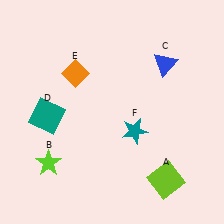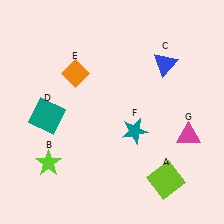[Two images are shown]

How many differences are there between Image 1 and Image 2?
There is 1 difference between the two images.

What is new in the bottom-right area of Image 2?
A magenta triangle (G) was added in the bottom-right area of Image 2.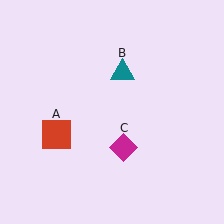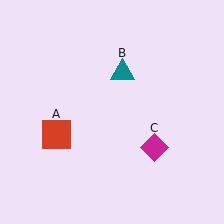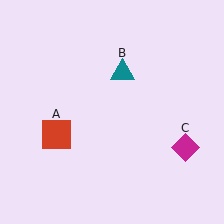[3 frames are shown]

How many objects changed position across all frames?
1 object changed position: magenta diamond (object C).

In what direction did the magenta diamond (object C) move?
The magenta diamond (object C) moved right.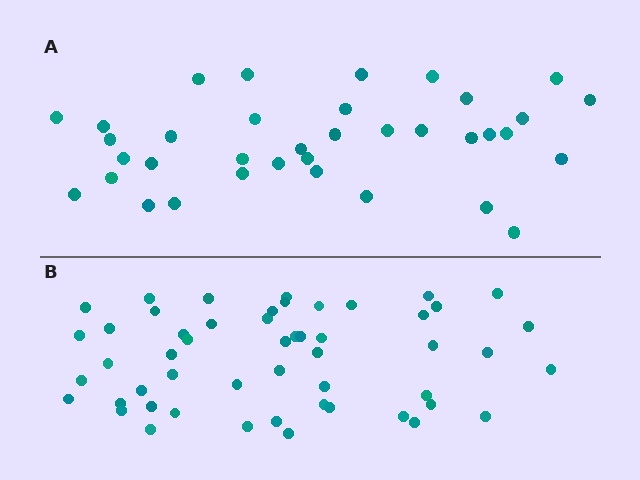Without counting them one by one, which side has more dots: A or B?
Region B (the bottom region) has more dots.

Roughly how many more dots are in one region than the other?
Region B has approximately 15 more dots than region A.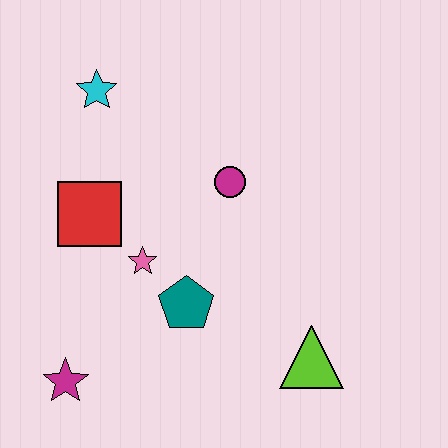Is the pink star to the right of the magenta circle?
No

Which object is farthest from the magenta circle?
The magenta star is farthest from the magenta circle.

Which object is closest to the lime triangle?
The teal pentagon is closest to the lime triangle.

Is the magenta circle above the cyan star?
No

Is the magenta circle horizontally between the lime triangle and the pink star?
Yes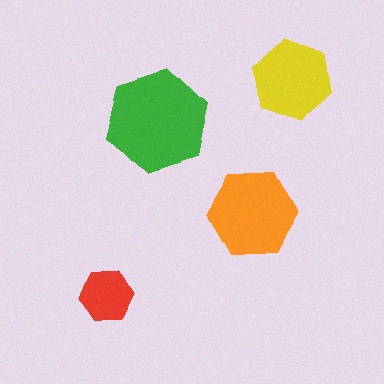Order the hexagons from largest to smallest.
the green one, the orange one, the yellow one, the red one.